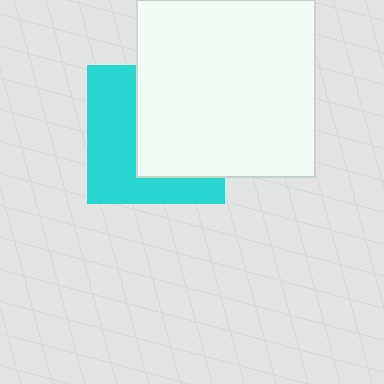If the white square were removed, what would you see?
You would see the complete cyan square.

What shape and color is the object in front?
The object in front is a white square.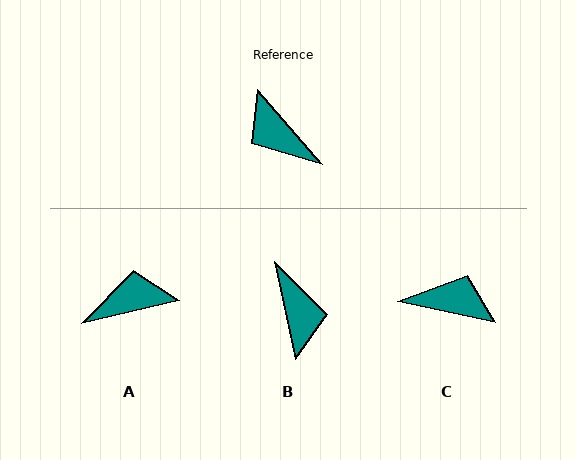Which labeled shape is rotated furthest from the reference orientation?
B, about 151 degrees away.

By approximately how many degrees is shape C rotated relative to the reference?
Approximately 143 degrees clockwise.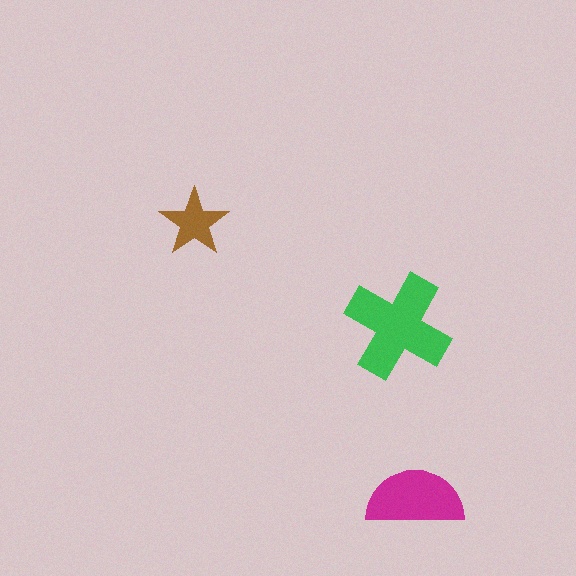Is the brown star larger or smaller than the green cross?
Smaller.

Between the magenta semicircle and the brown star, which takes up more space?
The magenta semicircle.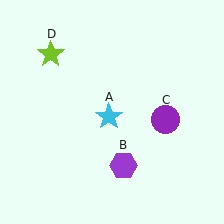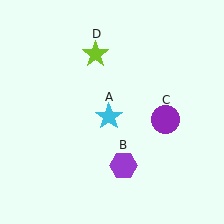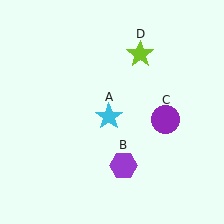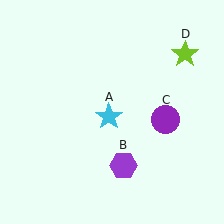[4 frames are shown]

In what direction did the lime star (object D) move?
The lime star (object D) moved right.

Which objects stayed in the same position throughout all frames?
Cyan star (object A) and purple hexagon (object B) and purple circle (object C) remained stationary.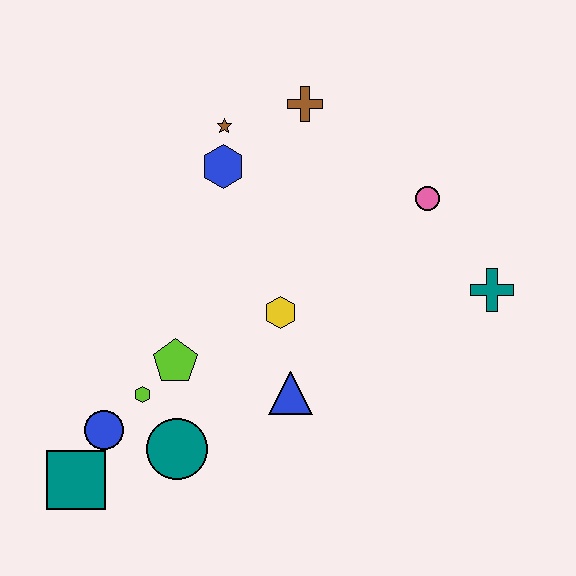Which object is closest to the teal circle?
The lime hexagon is closest to the teal circle.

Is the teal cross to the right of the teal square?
Yes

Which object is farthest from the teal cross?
The teal square is farthest from the teal cross.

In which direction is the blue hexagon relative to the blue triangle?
The blue hexagon is above the blue triangle.